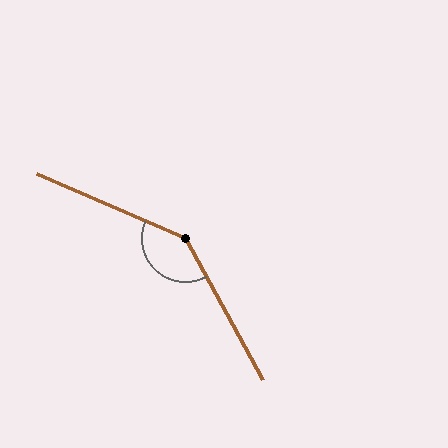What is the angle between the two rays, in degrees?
Approximately 142 degrees.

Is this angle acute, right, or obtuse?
It is obtuse.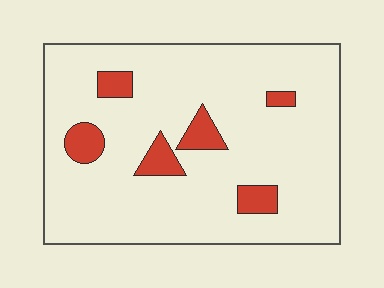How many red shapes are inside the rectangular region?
6.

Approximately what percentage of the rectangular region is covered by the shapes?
Approximately 10%.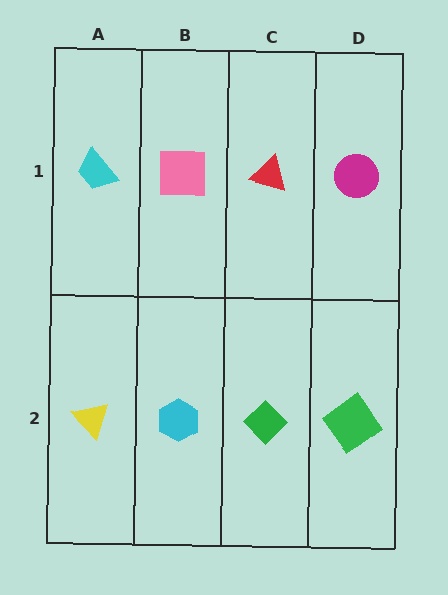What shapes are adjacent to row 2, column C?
A red triangle (row 1, column C), a cyan hexagon (row 2, column B), a green diamond (row 2, column D).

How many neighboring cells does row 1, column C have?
3.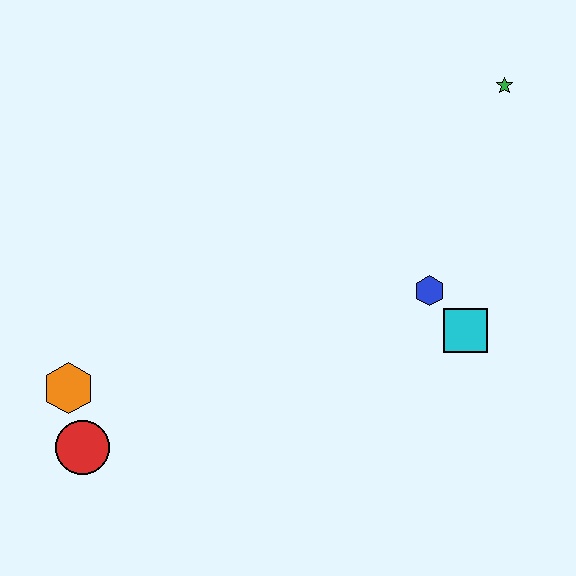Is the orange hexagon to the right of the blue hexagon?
No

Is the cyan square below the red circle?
No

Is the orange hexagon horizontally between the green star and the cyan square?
No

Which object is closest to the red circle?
The orange hexagon is closest to the red circle.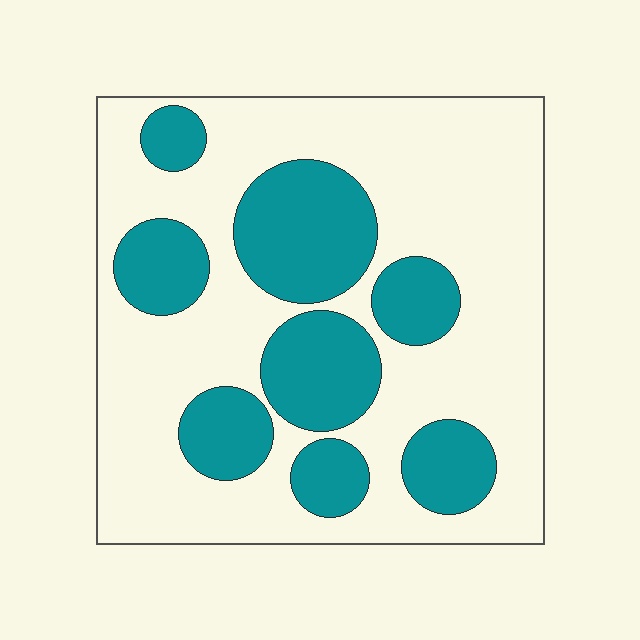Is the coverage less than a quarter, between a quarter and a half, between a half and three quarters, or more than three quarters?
Between a quarter and a half.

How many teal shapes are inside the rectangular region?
8.